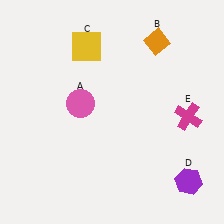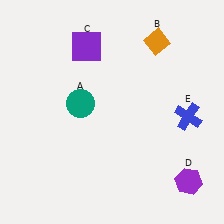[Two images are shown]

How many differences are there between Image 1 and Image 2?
There are 3 differences between the two images.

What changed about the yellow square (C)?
In Image 1, C is yellow. In Image 2, it changed to purple.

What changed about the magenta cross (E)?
In Image 1, E is magenta. In Image 2, it changed to blue.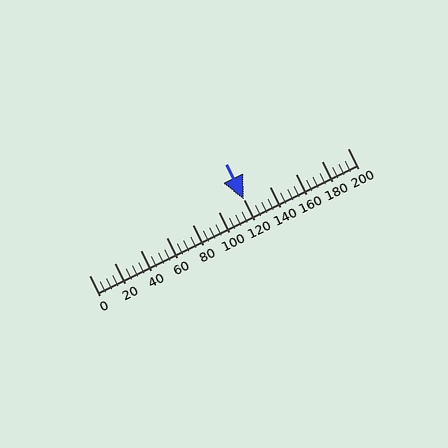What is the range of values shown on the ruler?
The ruler shows values from 0 to 200.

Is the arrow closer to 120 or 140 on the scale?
The arrow is closer to 120.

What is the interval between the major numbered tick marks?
The major tick marks are spaced 20 units apart.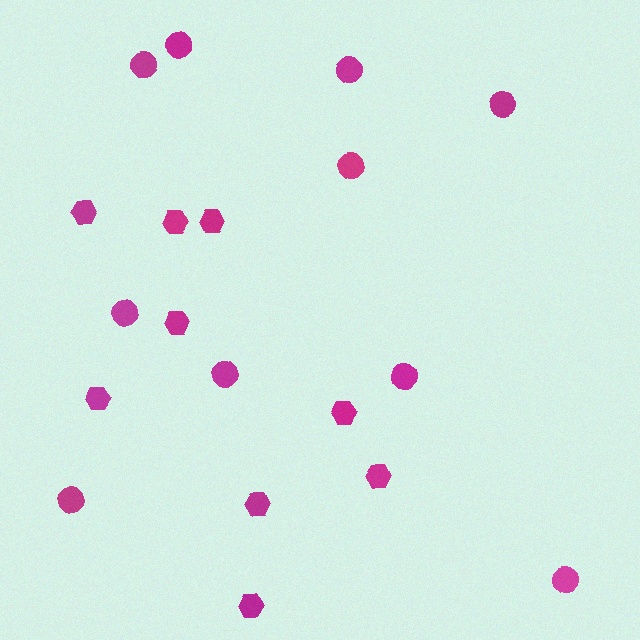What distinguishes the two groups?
There are 2 groups: one group of hexagons (9) and one group of circles (10).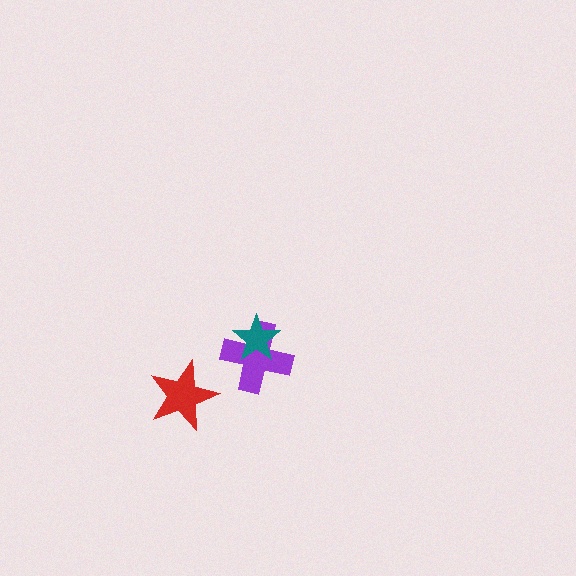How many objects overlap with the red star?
0 objects overlap with the red star.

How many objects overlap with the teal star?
1 object overlaps with the teal star.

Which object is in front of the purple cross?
The teal star is in front of the purple cross.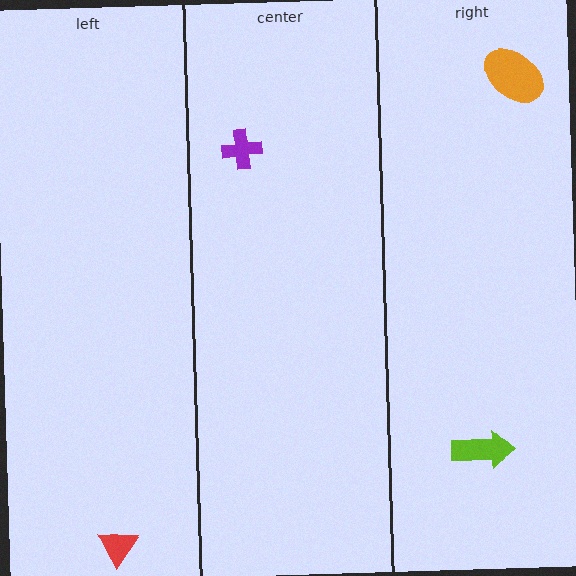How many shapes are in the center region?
1.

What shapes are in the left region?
The red triangle.